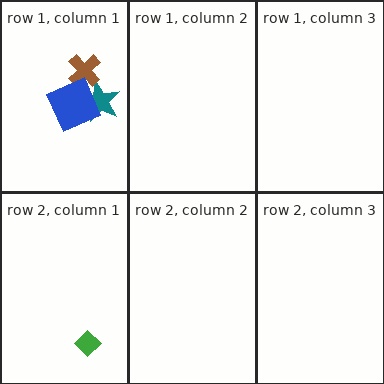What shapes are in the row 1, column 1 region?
The teal star, the brown cross, the blue square.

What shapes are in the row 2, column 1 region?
The green diamond.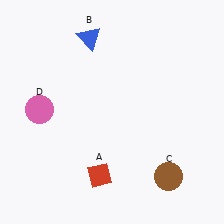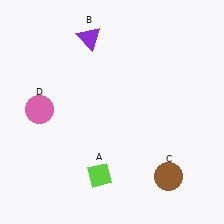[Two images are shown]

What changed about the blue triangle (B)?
In Image 1, B is blue. In Image 2, it changed to purple.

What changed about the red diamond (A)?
In Image 1, A is red. In Image 2, it changed to lime.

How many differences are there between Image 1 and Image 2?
There are 2 differences between the two images.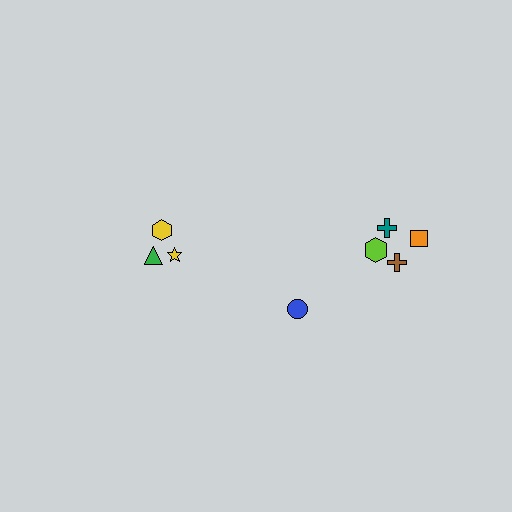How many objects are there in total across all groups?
There are 8 objects.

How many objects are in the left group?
There are 3 objects.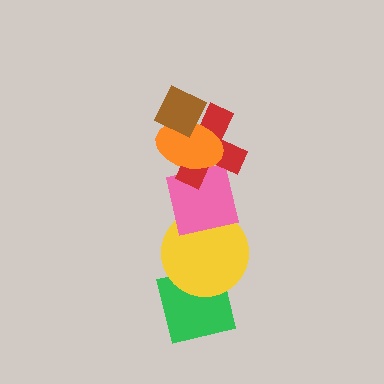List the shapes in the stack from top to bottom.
From top to bottom: the brown diamond, the orange ellipse, the red cross, the pink square, the yellow circle, the green square.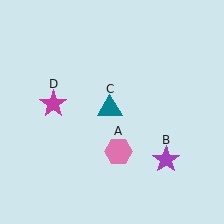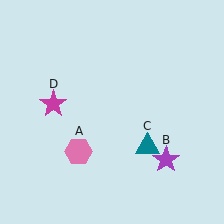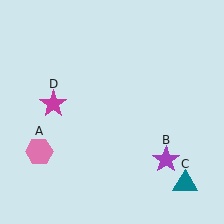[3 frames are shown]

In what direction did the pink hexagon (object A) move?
The pink hexagon (object A) moved left.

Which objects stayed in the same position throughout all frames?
Purple star (object B) and magenta star (object D) remained stationary.